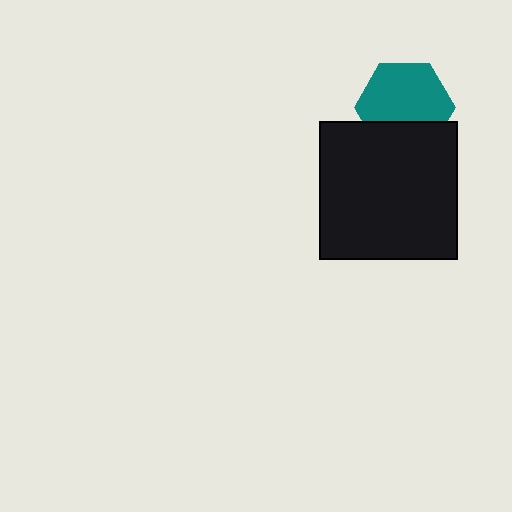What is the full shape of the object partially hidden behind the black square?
The partially hidden object is a teal hexagon.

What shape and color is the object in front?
The object in front is a black square.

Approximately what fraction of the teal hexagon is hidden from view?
Roughly 30% of the teal hexagon is hidden behind the black square.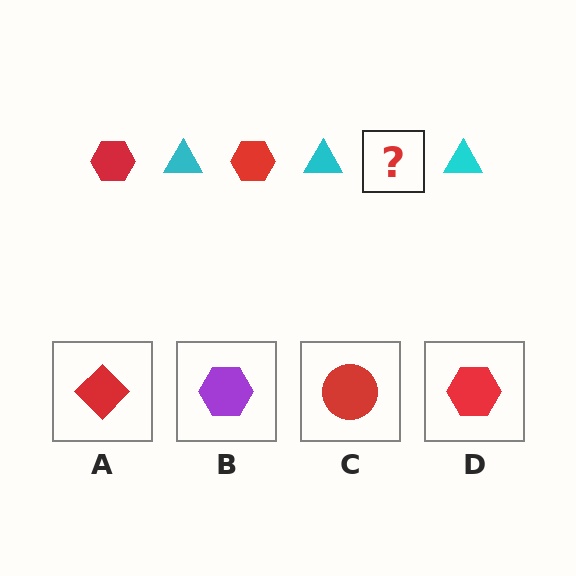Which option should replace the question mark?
Option D.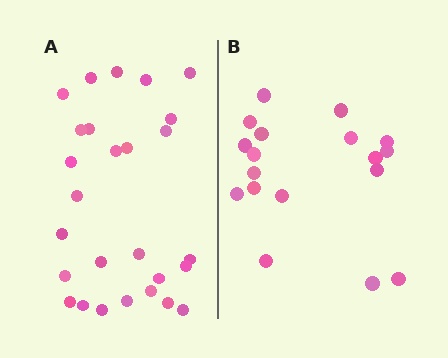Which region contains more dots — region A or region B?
Region A (the left region) has more dots.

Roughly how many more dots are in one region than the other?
Region A has roughly 8 or so more dots than region B.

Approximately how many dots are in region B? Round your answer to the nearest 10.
About 20 dots. (The exact count is 18, which rounds to 20.)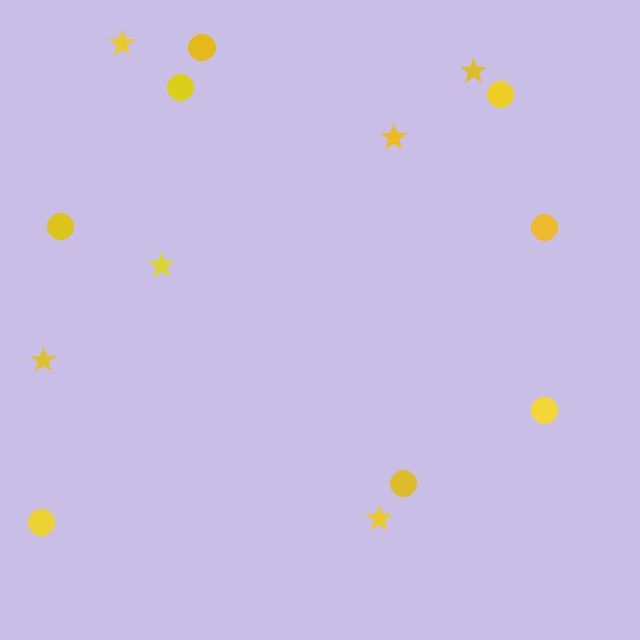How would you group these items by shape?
There are 2 groups: one group of stars (6) and one group of circles (8).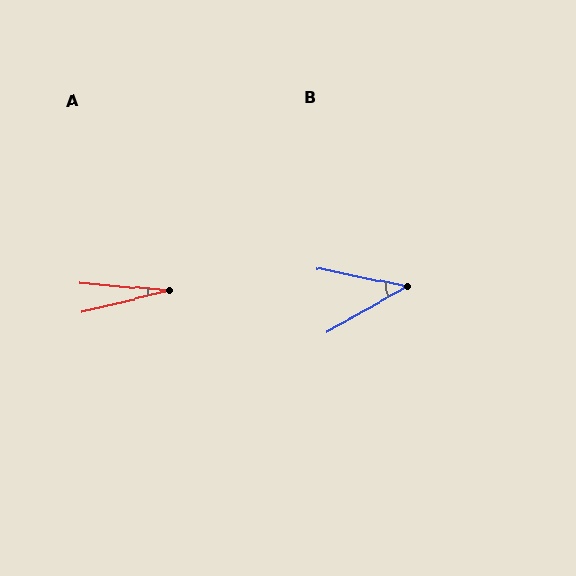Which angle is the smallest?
A, at approximately 19 degrees.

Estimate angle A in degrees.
Approximately 19 degrees.